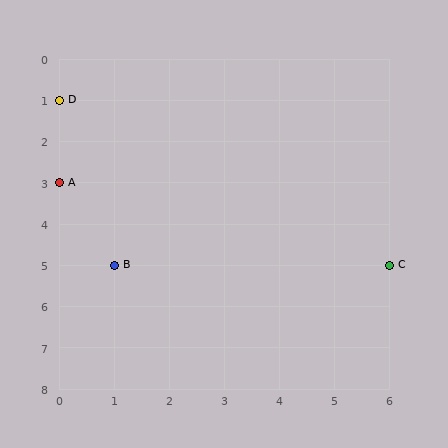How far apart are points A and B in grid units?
Points A and B are 1 column and 2 rows apart (about 2.2 grid units diagonally).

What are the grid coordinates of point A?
Point A is at grid coordinates (0, 3).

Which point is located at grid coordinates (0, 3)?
Point A is at (0, 3).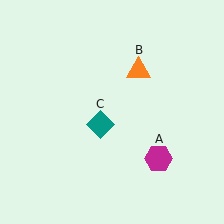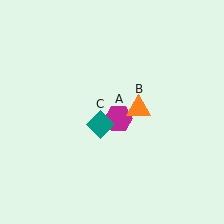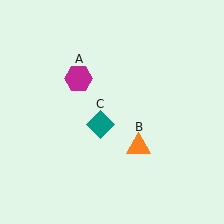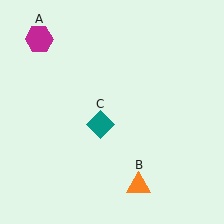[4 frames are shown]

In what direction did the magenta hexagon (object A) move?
The magenta hexagon (object A) moved up and to the left.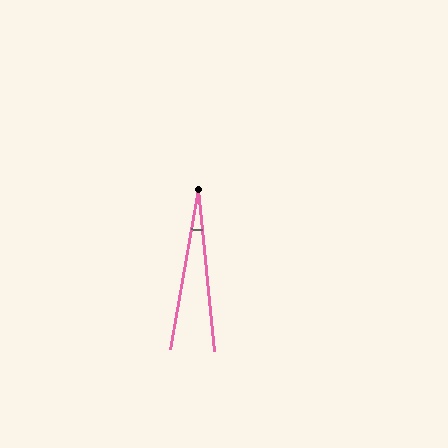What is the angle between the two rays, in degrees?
Approximately 16 degrees.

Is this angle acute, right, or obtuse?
It is acute.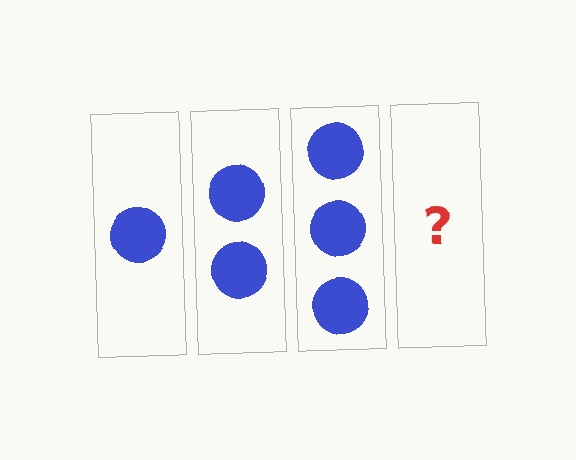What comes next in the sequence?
The next element should be 4 circles.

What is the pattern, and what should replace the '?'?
The pattern is that each step adds one more circle. The '?' should be 4 circles.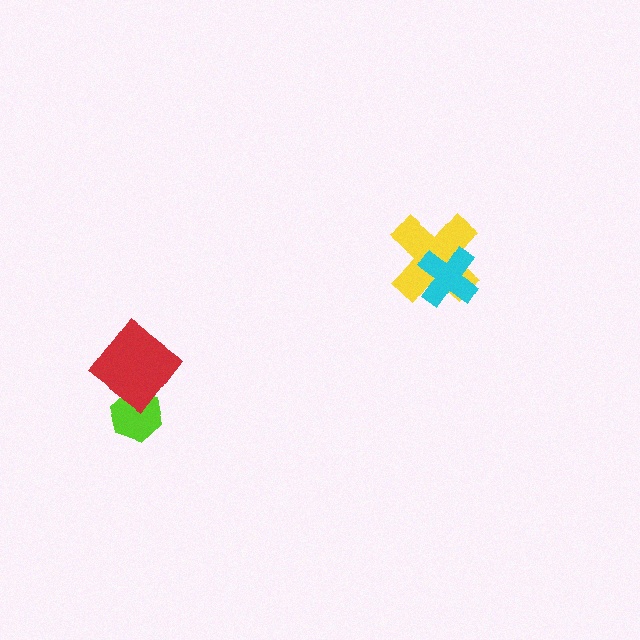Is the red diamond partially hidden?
No, no other shape covers it.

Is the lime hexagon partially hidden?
Yes, it is partially covered by another shape.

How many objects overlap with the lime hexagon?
1 object overlaps with the lime hexagon.